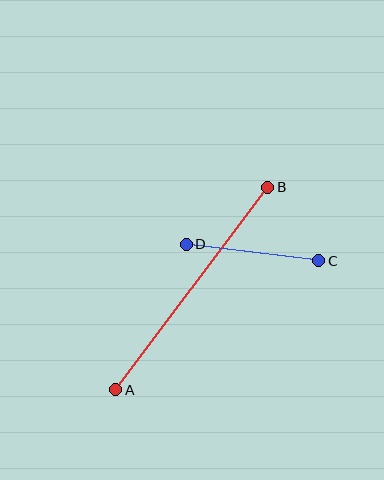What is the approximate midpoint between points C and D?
The midpoint is at approximately (253, 253) pixels.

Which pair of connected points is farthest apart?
Points A and B are farthest apart.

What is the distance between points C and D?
The distance is approximately 134 pixels.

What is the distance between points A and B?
The distance is approximately 253 pixels.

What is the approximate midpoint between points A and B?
The midpoint is at approximately (192, 288) pixels.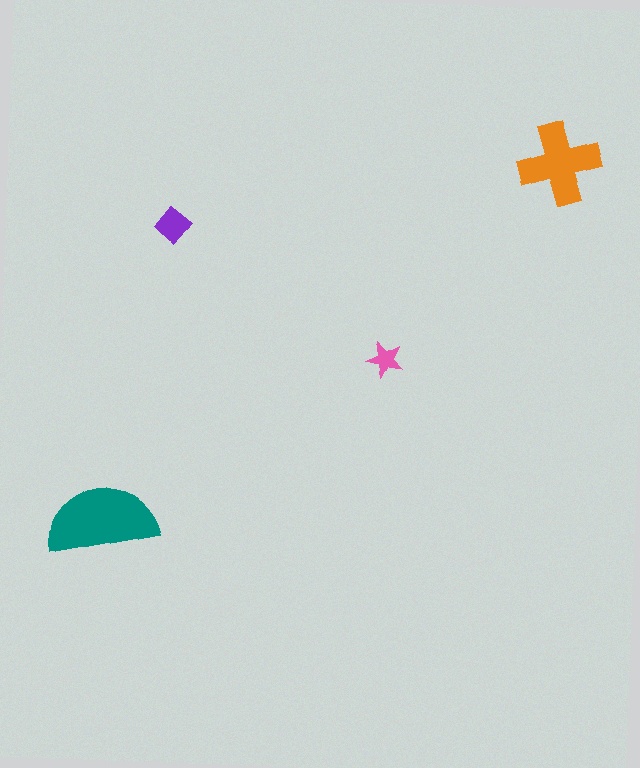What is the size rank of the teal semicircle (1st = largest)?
1st.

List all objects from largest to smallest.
The teal semicircle, the orange cross, the purple diamond, the pink star.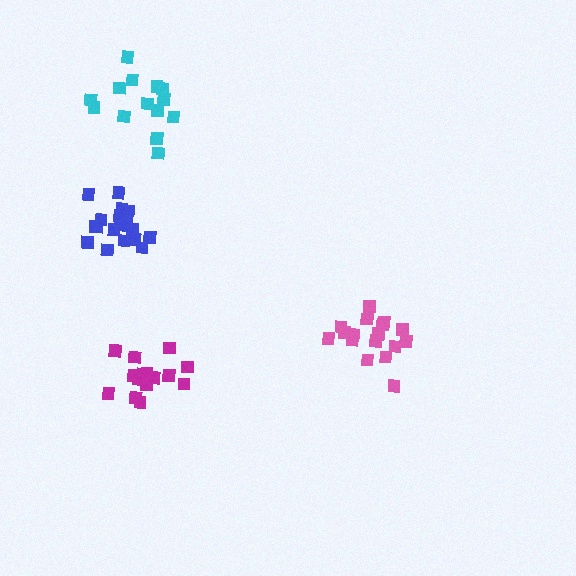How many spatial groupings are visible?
There are 4 spatial groupings.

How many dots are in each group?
Group 1: 17 dots, Group 2: 14 dots, Group 3: 18 dots, Group 4: 15 dots (64 total).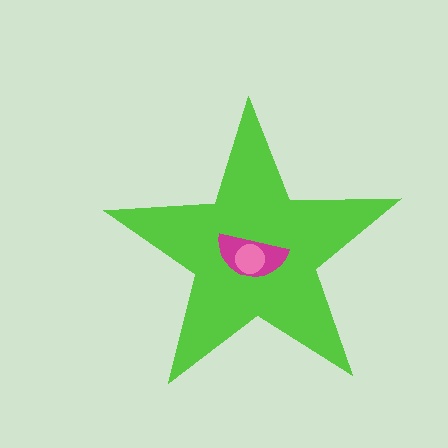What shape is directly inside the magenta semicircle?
The pink circle.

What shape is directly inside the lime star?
The magenta semicircle.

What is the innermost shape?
The pink circle.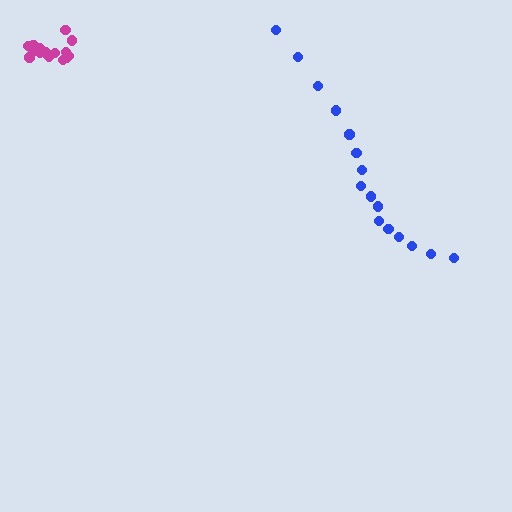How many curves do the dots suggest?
There are 2 distinct paths.